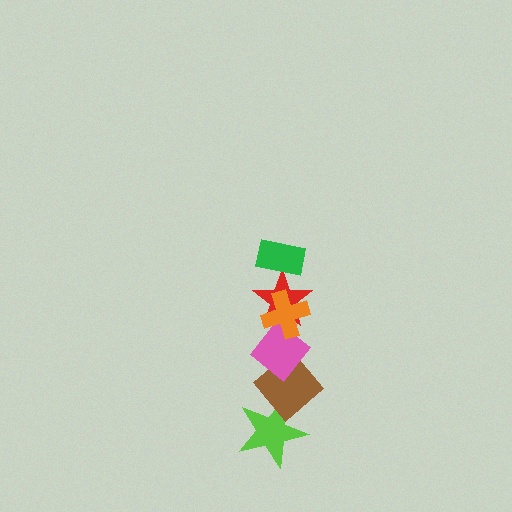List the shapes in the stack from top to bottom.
From top to bottom: the green rectangle, the orange cross, the red star, the pink diamond, the brown diamond, the lime star.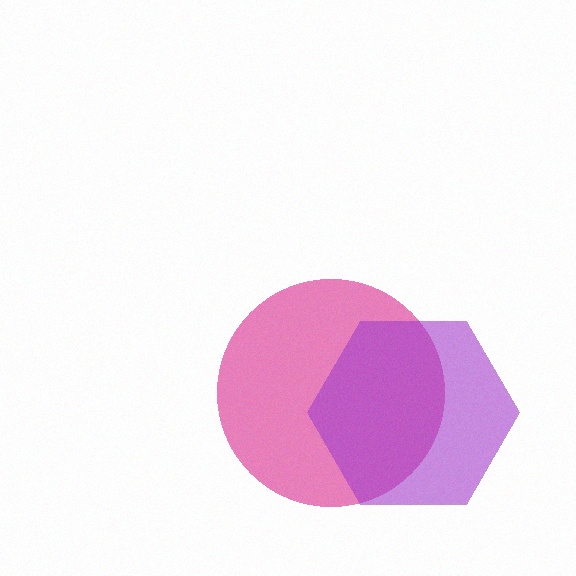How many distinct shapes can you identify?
There are 2 distinct shapes: a magenta circle, a purple hexagon.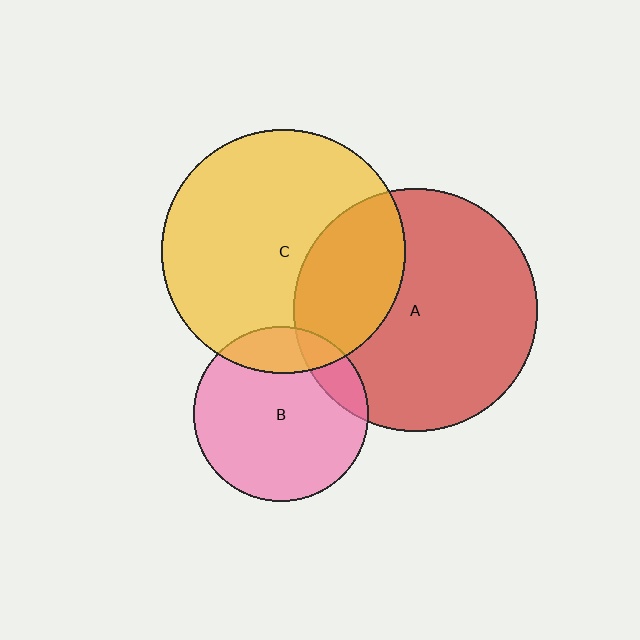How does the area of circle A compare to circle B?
Approximately 1.9 times.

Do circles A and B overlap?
Yes.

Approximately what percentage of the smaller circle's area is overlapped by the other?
Approximately 15%.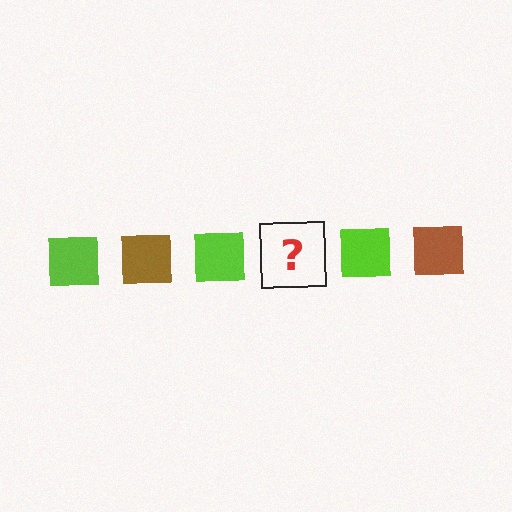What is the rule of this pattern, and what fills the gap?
The rule is that the pattern cycles through lime, brown squares. The gap should be filled with a brown square.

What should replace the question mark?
The question mark should be replaced with a brown square.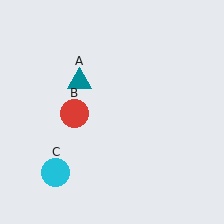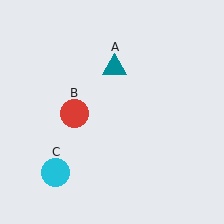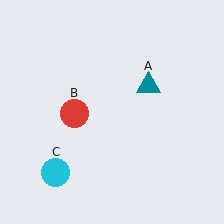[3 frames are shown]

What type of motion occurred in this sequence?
The teal triangle (object A) rotated clockwise around the center of the scene.